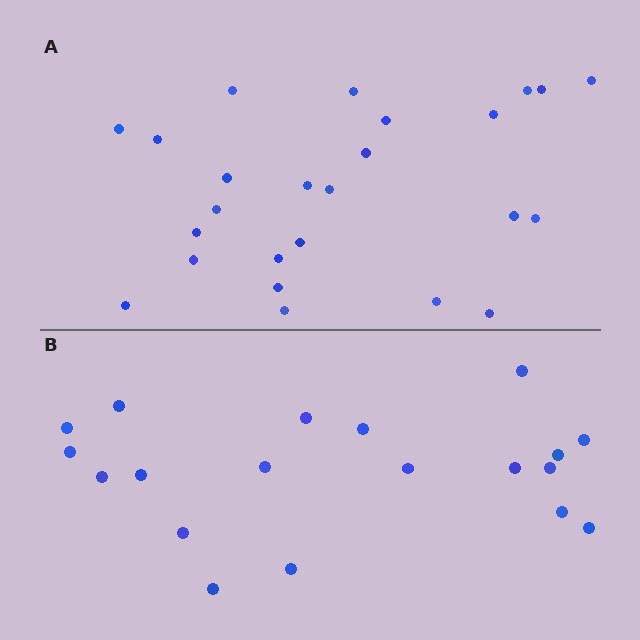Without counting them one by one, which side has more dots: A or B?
Region A (the top region) has more dots.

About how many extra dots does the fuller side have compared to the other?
Region A has about 6 more dots than region B.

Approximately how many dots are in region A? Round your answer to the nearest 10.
About 20 dots. (The exact count is 25, which rounds to 20.)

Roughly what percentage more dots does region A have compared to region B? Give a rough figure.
About 30% more.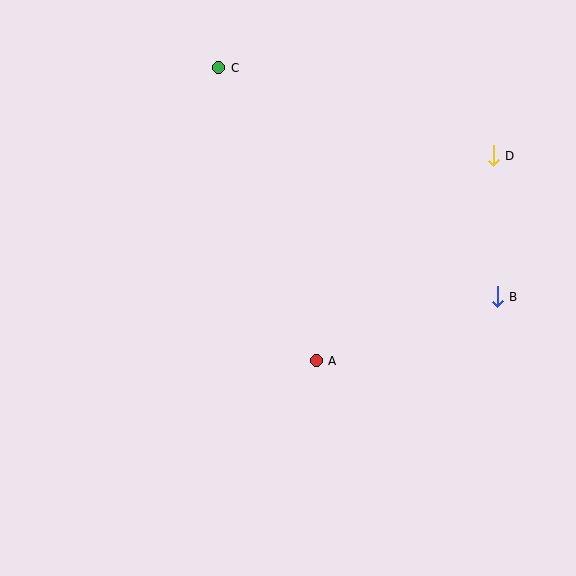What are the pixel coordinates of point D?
Point D is at (493, 156).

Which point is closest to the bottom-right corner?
Point B is closest to the bottom-right corner.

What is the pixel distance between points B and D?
The distance between B and D is 141 pixels.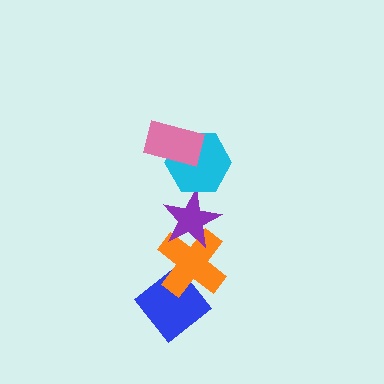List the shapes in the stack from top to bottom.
From top to bottom: the pink rectangle, the cyan hexagon, the purple star, the orange cross, the blue diamond.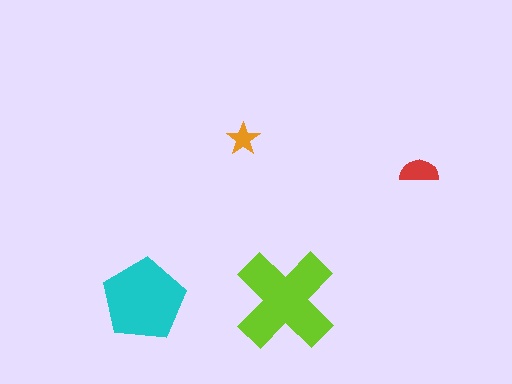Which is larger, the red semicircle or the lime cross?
The lime cross.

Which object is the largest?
The lime cross.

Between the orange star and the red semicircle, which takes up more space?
The red semicircle.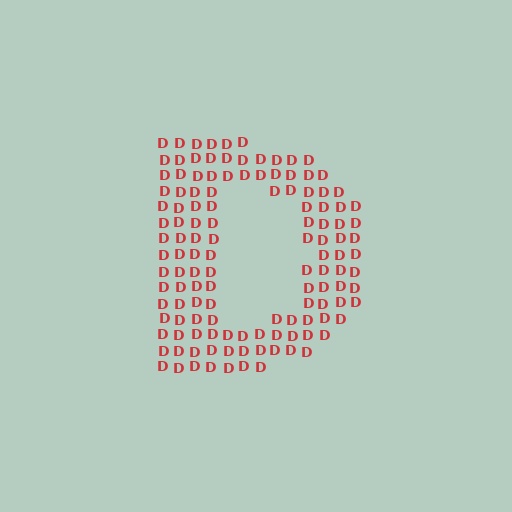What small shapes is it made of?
It is made of small letter D's.